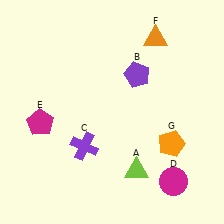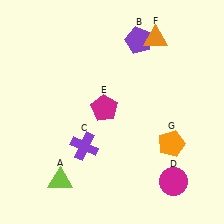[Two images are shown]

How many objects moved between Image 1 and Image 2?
3 objects moved between the two images.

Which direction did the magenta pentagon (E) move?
The magenta pentagon (E) moved right.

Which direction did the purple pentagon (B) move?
The purple pentagon (B) moved up.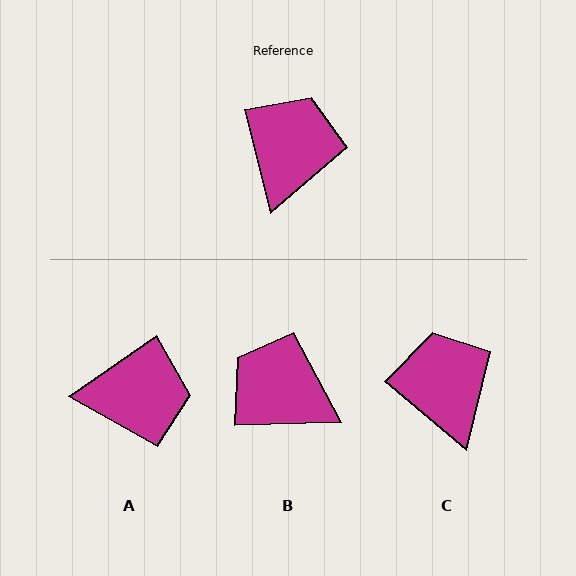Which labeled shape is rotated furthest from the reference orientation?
B, about 78 degrees away.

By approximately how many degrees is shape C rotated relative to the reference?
Approximately 36 degrees counter-clockwise.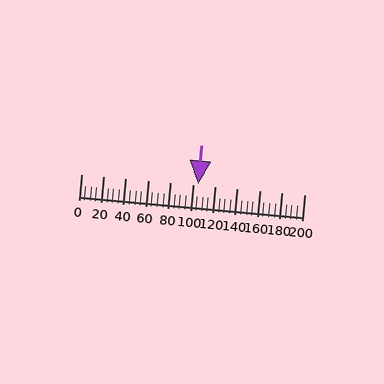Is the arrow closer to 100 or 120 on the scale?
The arrow is closer to 100.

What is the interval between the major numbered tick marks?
The major tick marks are spaced 20 units apart.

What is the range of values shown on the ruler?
The ruler shows values from 0 to 200.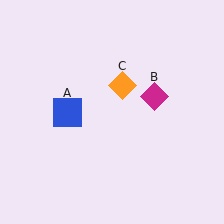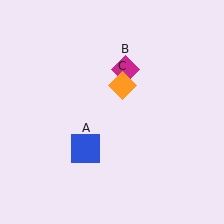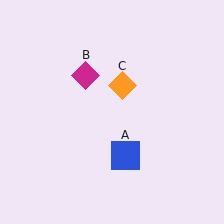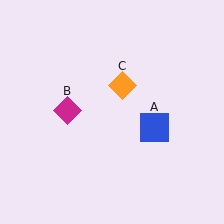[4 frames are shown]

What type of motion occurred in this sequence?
The blue square (object A), magenta diamond (object B) rotated counterclockwise around the center of the scene.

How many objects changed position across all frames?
2 objects changed position: blue square (object A), magenta diamond (object B).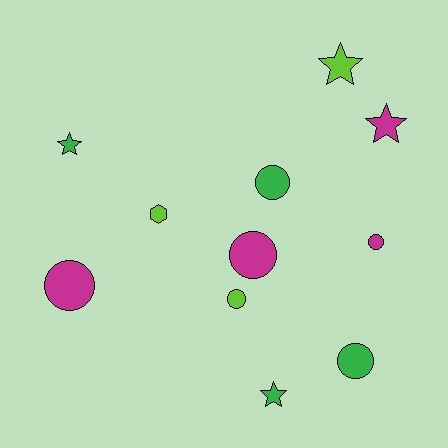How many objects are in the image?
There are 11 objects.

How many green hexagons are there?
There are no green hexagons.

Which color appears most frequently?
Green, with 4 objects.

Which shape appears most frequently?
Circle, with 6 objects.